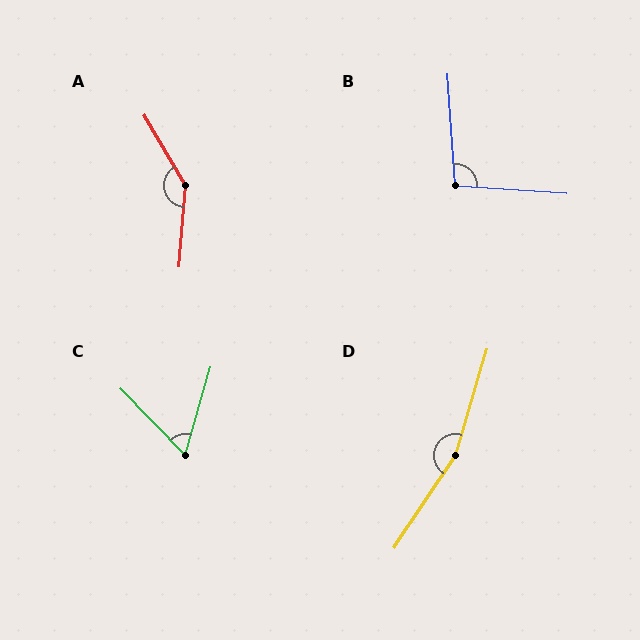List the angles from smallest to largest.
C (60°), B (98°), A (145°), D (163°).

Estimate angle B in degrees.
Approximately 98 degrees.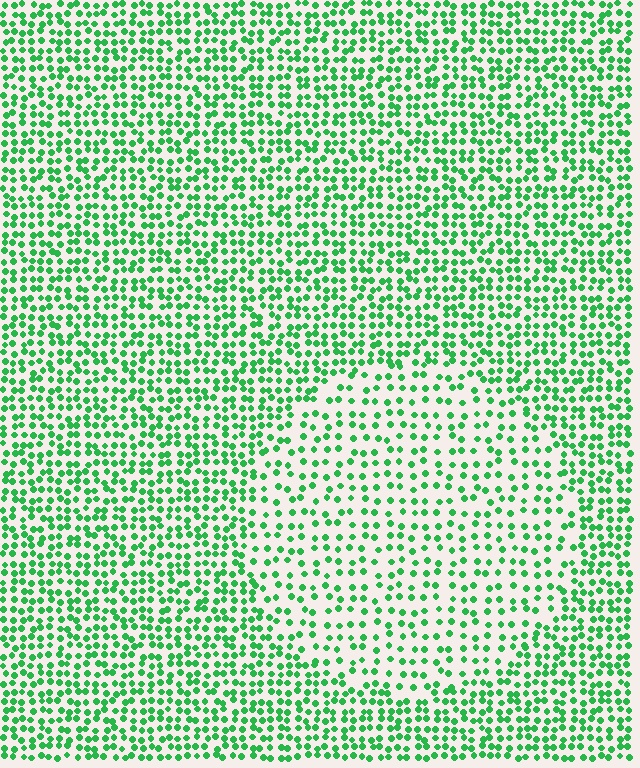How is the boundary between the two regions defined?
The boundary is defined by a change in element density (approximately 1.8x ratio). All elements are the same color, size, and shape.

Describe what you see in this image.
The image contains small green elements arranged at two different densities. A circle-shaped region is visible where the elements are less densely packed than the surrounding area.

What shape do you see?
I see a circle.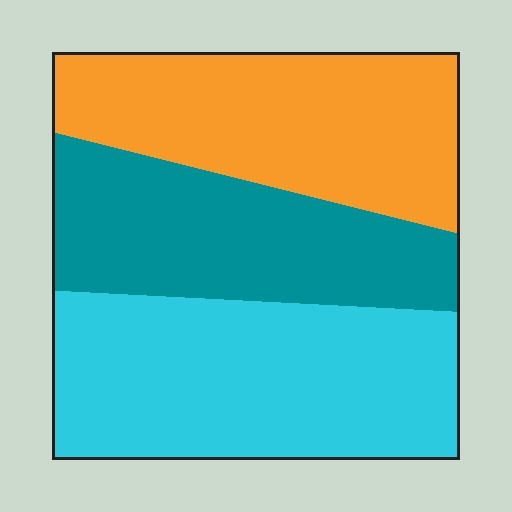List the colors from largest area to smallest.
From largest to smallest: cyan, orange, teal.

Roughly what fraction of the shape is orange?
Orange covers 32% of the shape.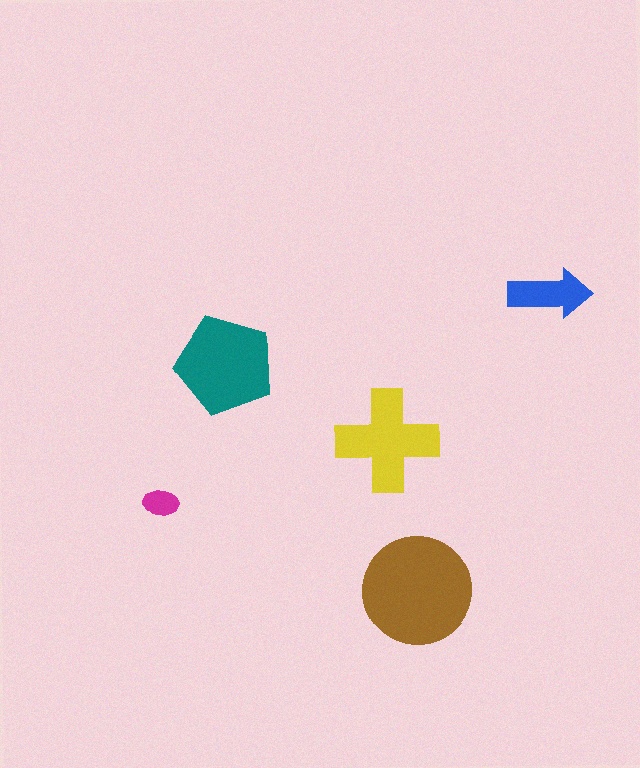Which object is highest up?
The blue arrow is topmost.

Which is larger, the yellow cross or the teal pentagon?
The teal pentagon.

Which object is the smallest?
The magenta ellipse.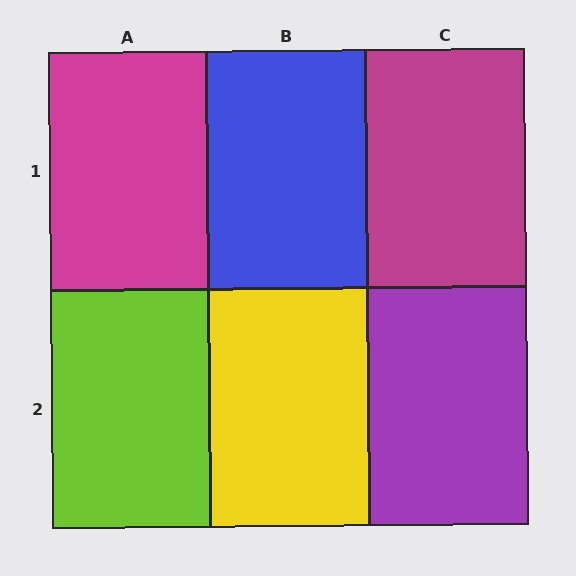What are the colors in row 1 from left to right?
Magenta, blue, magenta.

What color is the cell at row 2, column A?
Lime.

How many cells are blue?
1 cell is blue.